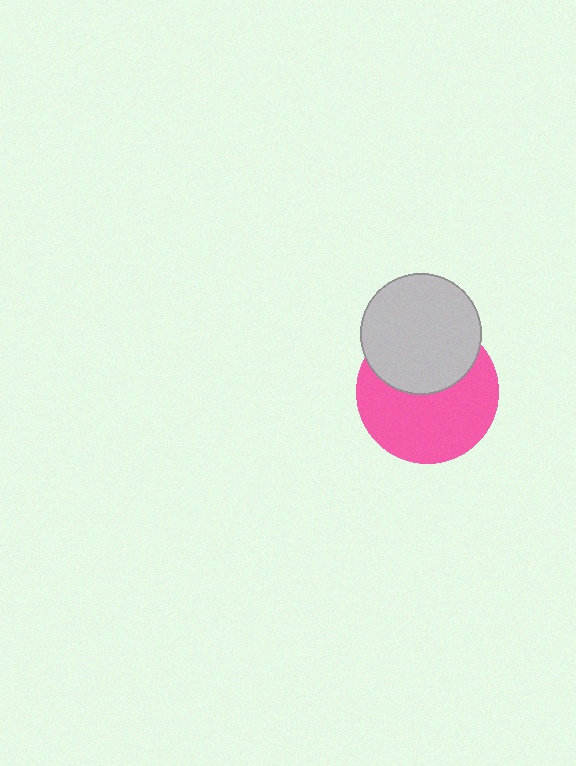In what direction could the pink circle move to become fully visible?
The pink circle could move down. That would shift it out from behind the light gray circle entirely.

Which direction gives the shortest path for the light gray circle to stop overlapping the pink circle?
Moving up gives the shortest separation.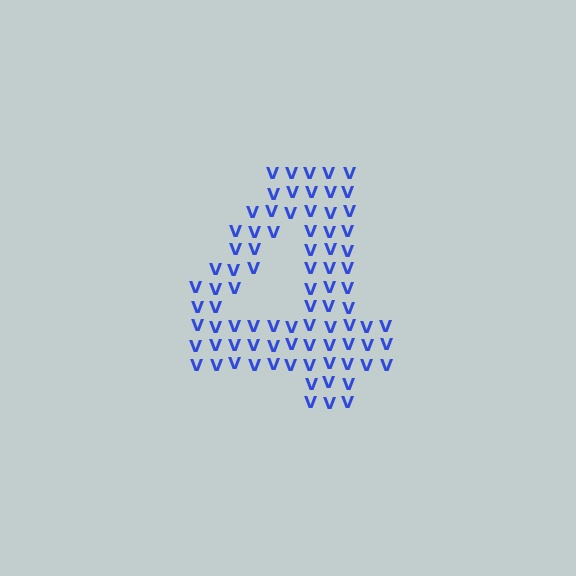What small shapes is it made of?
It is made of small letter V's.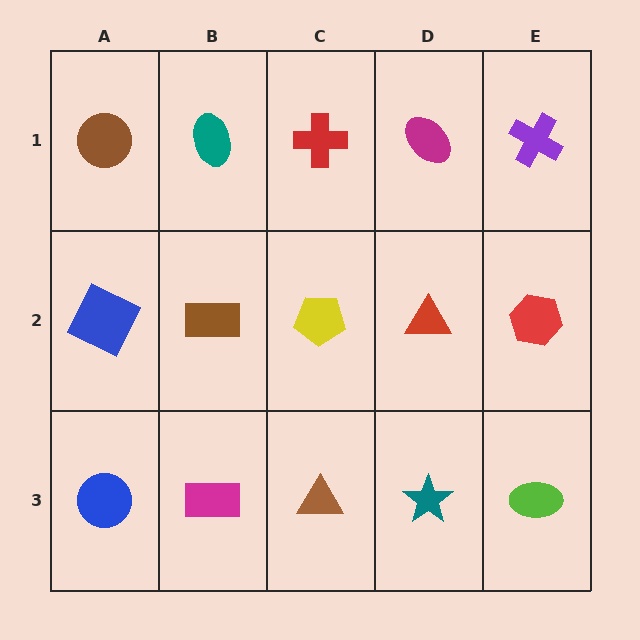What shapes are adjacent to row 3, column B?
A brown rectangle (row 2, column B), a blue circle (row 3, column A), a brown triangle (row 3, column C).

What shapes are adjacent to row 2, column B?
A teal ellipse (row 1, column B), a magenta rectangle (row 3, column B), a blue square (row 2, column A), a yellow pentagon (row 2, column C).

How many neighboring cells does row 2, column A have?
3.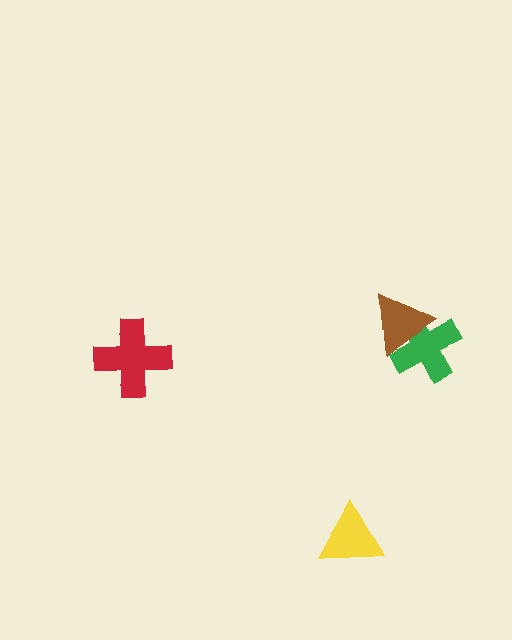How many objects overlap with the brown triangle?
1 object overlaps with the brown triangle.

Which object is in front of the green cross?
The brown triangle is in front of the green cross.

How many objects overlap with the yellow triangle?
0 objects overlap with the yellow triangle.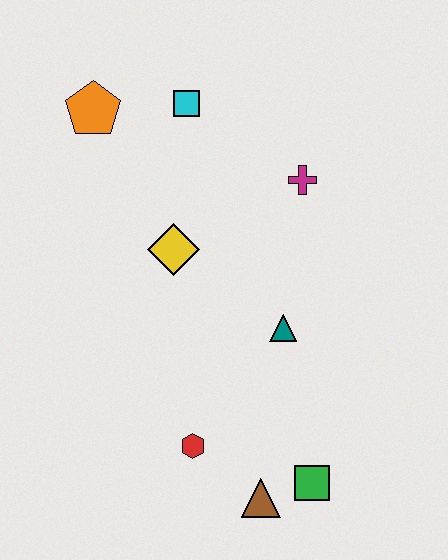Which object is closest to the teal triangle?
The yellow diamond is closest to the teal triangle.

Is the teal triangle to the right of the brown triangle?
Yes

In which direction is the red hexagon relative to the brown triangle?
The red hexagon is to the left of the brown triangle.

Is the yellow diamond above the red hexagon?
Yes